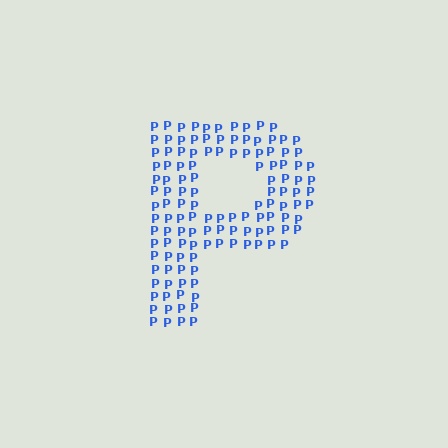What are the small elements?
The small elements are letter P's.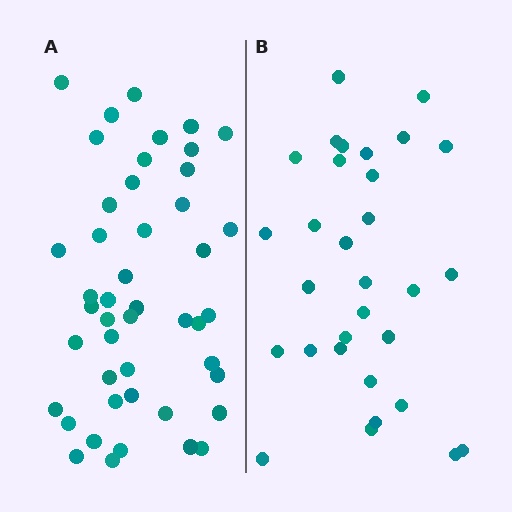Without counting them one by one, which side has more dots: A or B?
Region A (the left region) has more dots.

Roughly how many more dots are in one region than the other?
Region A has approximately 15 more dots than region B.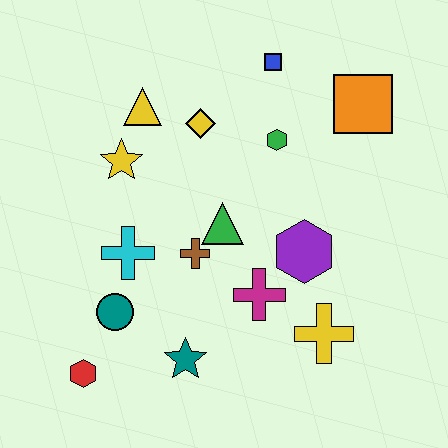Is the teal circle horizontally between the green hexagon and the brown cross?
No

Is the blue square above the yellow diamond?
Yes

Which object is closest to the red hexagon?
The teal circle is closest to the red hexagon.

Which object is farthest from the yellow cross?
The yellow triangle is farthest from the yellow cross.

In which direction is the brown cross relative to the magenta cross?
The brown cross is to the left of the magenta cross.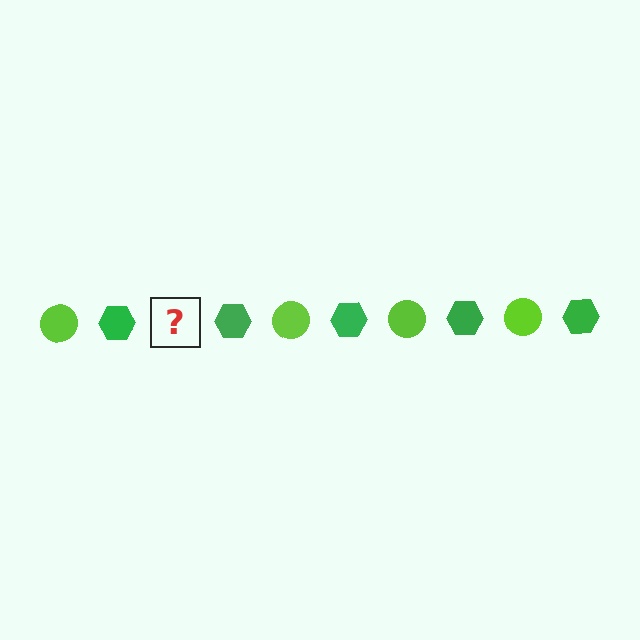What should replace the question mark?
The question mark should be replaced with a lime circle.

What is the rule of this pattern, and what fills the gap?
The rule is that the pattern alternates between lime circle and green hexagon. The gap should be filled with a lime circle.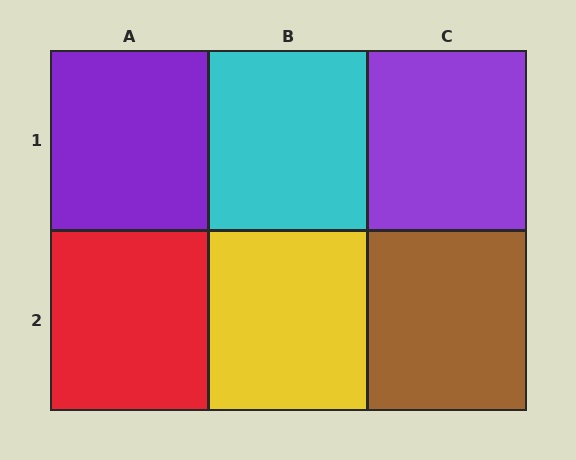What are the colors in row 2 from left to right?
Red, yellow, brown.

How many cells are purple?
2 cells are purple.